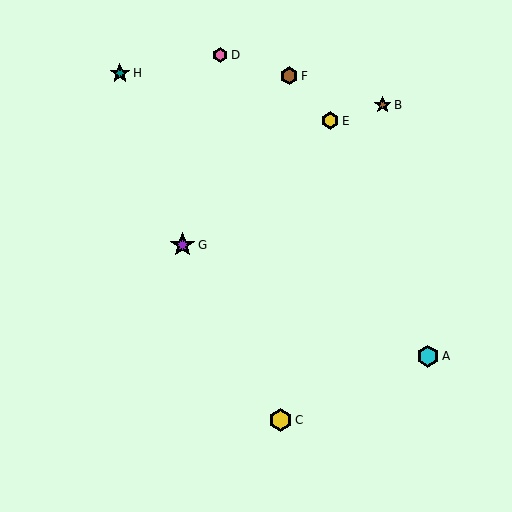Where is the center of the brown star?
The center of the brown star is at (383, 105).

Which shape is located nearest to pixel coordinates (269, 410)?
The yellow hexagon (labeled C) at (281, 420) is nearest to that location.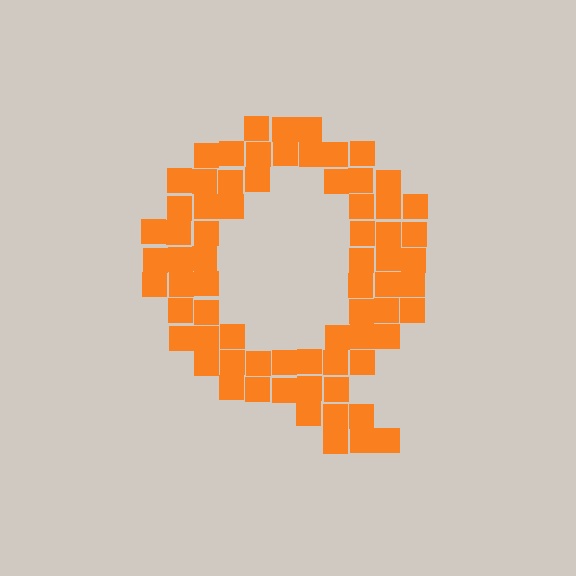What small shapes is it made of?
It is made of small squares.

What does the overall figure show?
The overall figure shows the letter Q.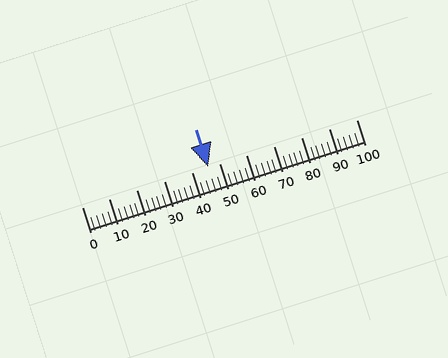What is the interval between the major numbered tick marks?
The major tick marks are spaced 10 units apart.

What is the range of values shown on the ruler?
The ruler shows values from 0 to 100.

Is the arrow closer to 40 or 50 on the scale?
The arrow is closer to 50.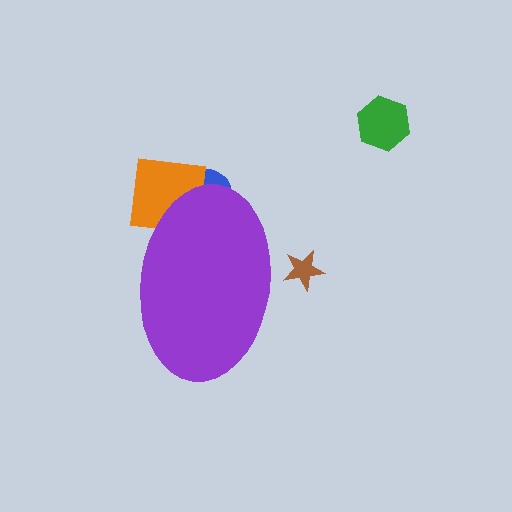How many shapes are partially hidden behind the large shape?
3 shapes are partially hidden.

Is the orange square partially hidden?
Yes, the orange square is partially hidden behind the purple ellipse.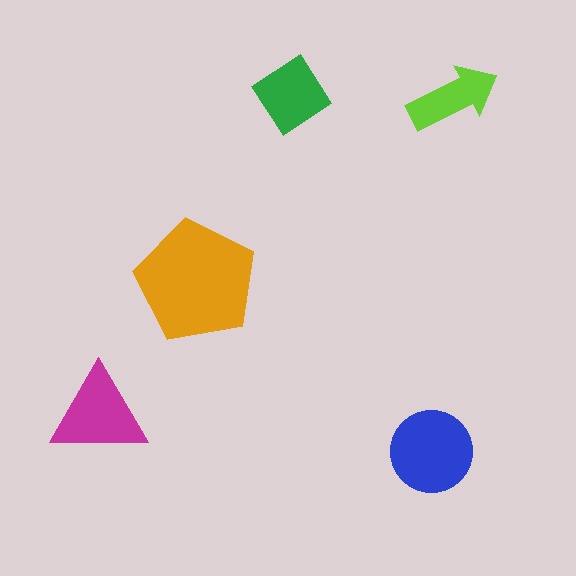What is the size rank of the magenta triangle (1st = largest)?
3rd.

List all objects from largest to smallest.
The orange pentagon, the blue circle, the magenta triangle, the green diamond, the lime arrow.